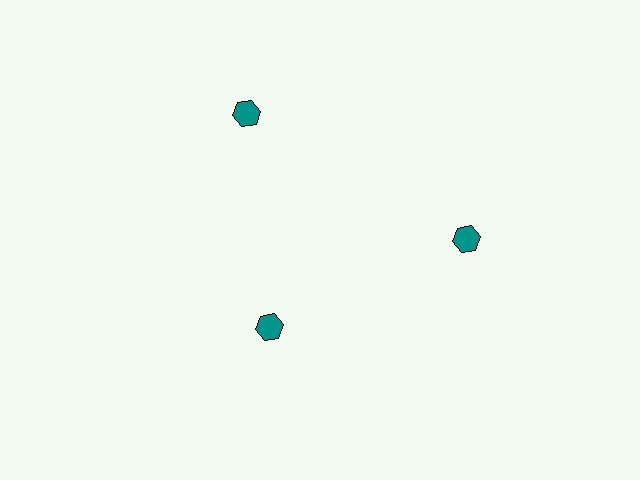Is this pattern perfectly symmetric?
No. The 3 teal hexagons are arranged in a ring, but one element near the 7 o'clock position is pulled inward toward the center, breaking the 3-fold rotational symmetry.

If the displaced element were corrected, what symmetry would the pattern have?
It would have 3-fold rotational symmetry — the pattern would map onto itself every 120 degrees.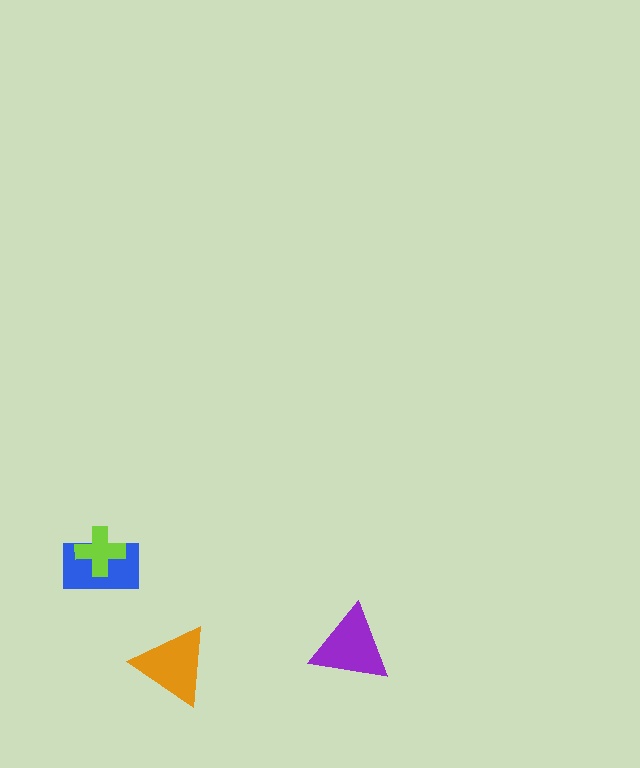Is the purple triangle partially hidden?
No, no other shape covers it.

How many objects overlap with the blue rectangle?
1 object overlaps with the blue rectangle.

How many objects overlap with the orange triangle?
0 objects overlap with the orange triangle.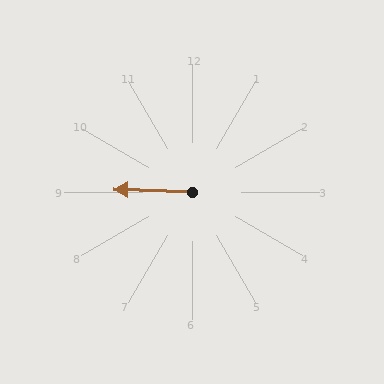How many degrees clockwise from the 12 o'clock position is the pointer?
Approximately 272 degrees.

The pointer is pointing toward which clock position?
Roughly 9 o'clock.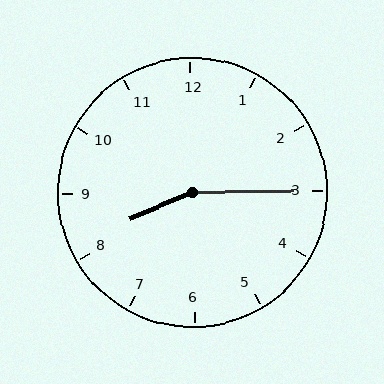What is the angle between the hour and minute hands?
Approximately 158 degrees.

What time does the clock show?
8:15.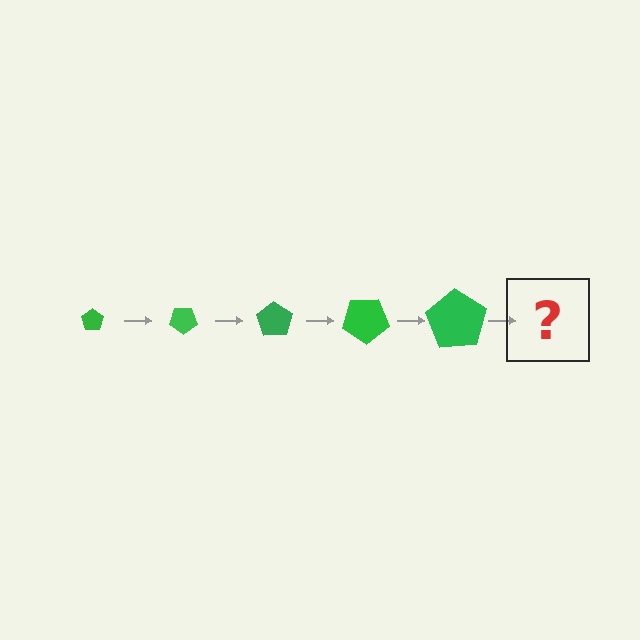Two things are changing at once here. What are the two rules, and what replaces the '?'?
The two rules are that the pentagon grows larger each step and it rotates 35 degrees each step. The '?' should be a pentagon, larger than the previous one and rotated 175 degrees from the start.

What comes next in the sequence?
The next element should be a pentagon, larger than the previous one and rotated 175 degrees from the start.